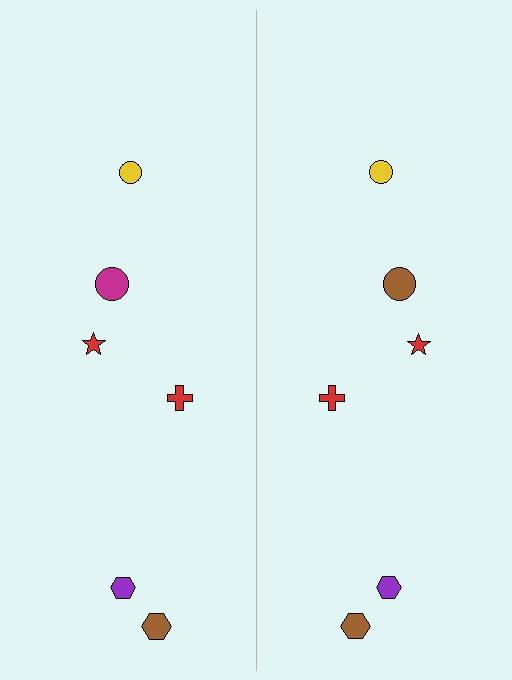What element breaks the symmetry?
The brown circle on the right side breaks the symmetry — its mirror counterpart is magenta.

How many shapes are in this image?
There are 12 shapes in this image.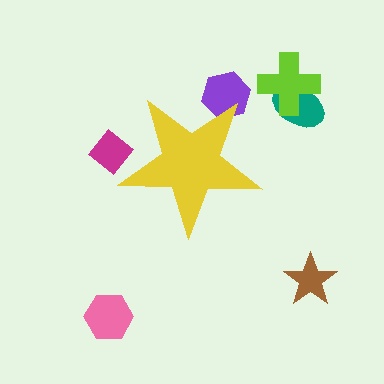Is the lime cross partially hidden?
No, the lime cross is fully visible.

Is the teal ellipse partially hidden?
No, the teal ellipse is fully visible.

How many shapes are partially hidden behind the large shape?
2 shapes are partially hidden.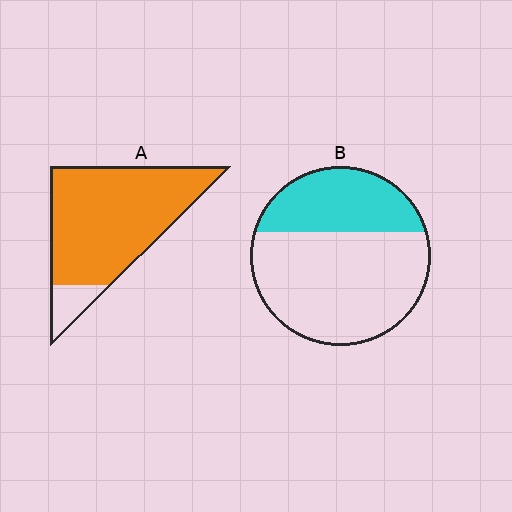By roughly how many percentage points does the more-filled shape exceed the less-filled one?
By roughly 55 percentage points (A over B).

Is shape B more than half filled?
No.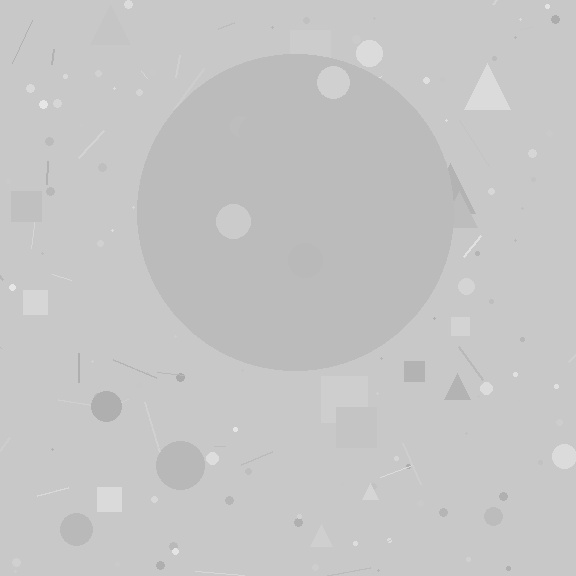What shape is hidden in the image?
A circle is hidden in the image.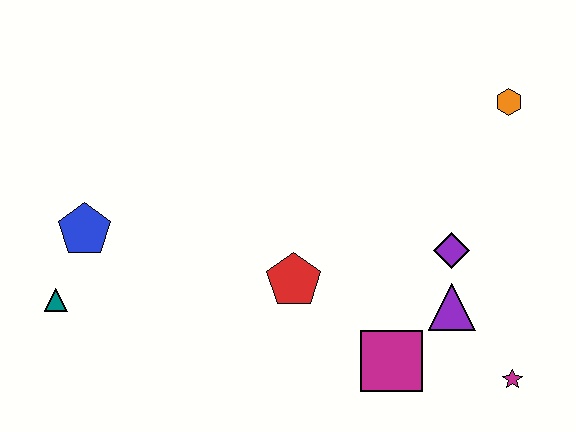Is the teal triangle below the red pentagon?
Yes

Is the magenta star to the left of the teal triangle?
No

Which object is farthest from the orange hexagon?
The teal triangle is farthest from the orange hexagon.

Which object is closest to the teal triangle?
The blue pentagon is closest to the teal triangle.